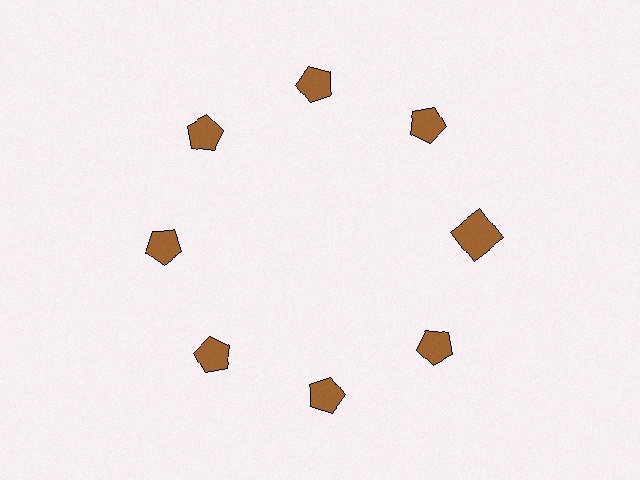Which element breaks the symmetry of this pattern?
The brown square at roughly the 3 o'clock position breaks the symmetry. All other shapes are brown pentagons.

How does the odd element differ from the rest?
It has a different shape: square instead of pentagon.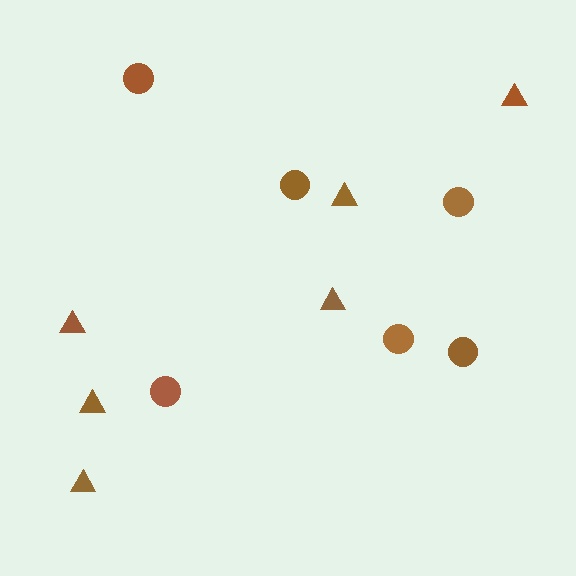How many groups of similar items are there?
There are 2 groups: one group of circles (6) and one group of triangles (6).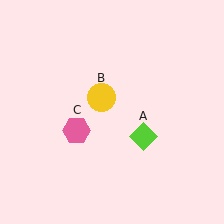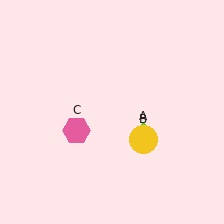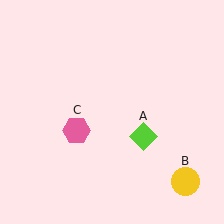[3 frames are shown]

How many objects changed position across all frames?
1 object changed position: yellow circle (object B).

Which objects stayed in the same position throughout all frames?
Lime diamond (object A) and pink hexagon (object C) remained stationary.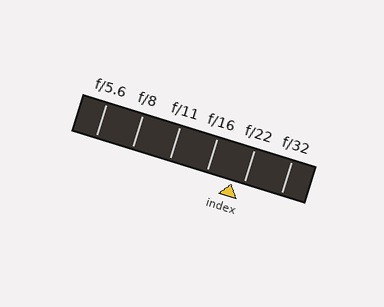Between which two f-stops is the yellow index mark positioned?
The index mark is between f/16 and f/22.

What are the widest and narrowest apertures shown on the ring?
The widest aperture shown is f/5.6 and the narrowest is f/32.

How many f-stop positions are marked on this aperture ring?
There are 6 f-stop positions marked.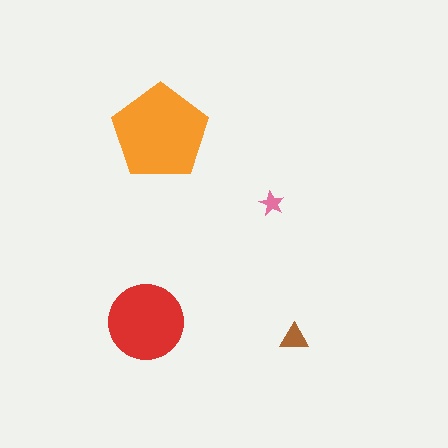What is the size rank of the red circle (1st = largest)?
2nd.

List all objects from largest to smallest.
The orange pentagon, the red circle, the brown triangle, the pink star.